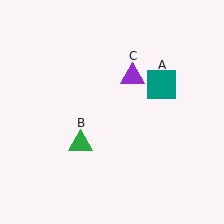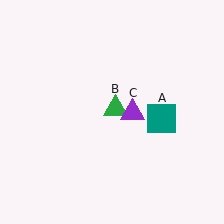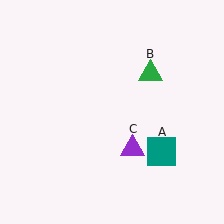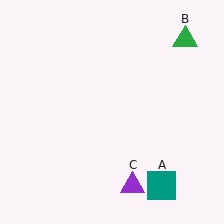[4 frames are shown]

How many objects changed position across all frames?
3 objects changed position: teal square (object A), green triangle (object B), purple triangle (object C).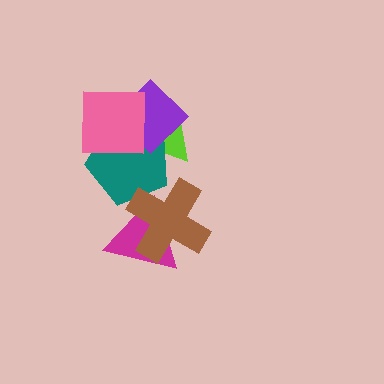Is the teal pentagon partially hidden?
Yes, it is partially covered by another shape.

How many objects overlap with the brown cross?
2 objects overlap with the brown cross.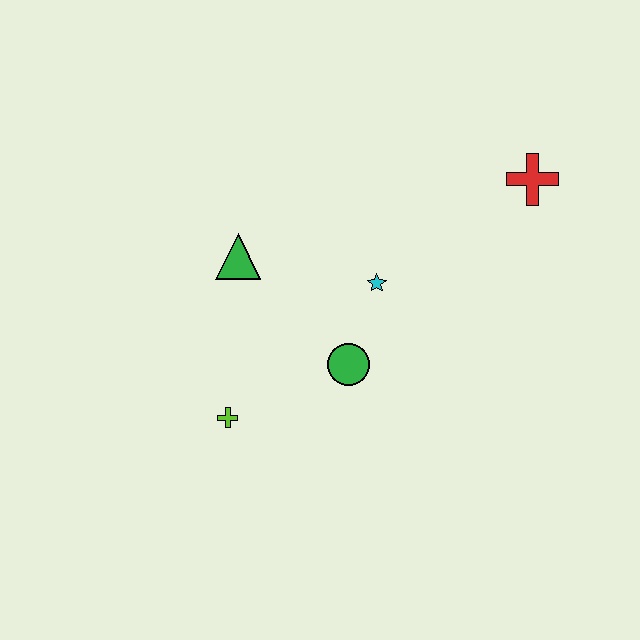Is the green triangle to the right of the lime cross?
Yes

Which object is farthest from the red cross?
The lime cross is farthest from the red cross.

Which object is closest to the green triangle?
The cyan star is closest to the green triangle.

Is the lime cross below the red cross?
Yes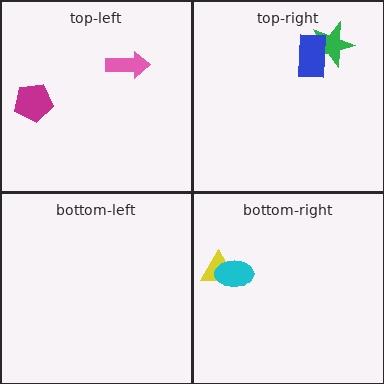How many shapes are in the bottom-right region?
2.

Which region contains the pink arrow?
The top-left region.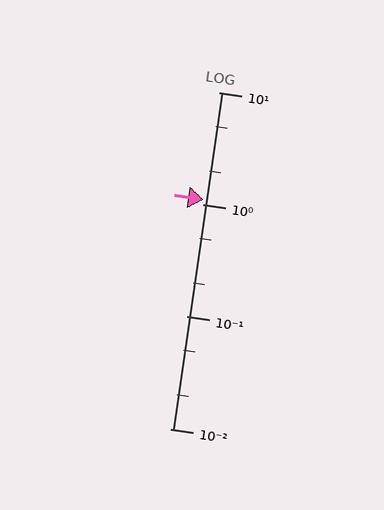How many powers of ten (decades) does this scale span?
The scale spans 3 decades, from 0.01 to 10.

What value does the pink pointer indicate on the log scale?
The pointer indicates approximately 1.1.